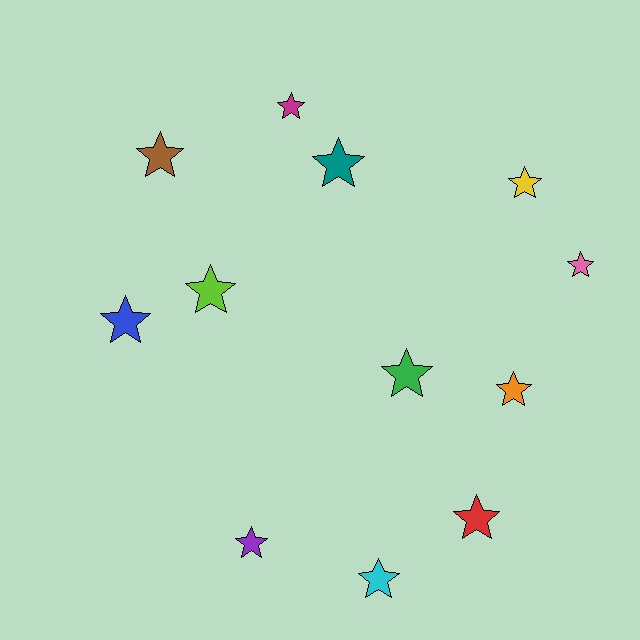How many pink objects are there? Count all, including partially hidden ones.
There is 1 pink object.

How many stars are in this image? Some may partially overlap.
There are 12 stars.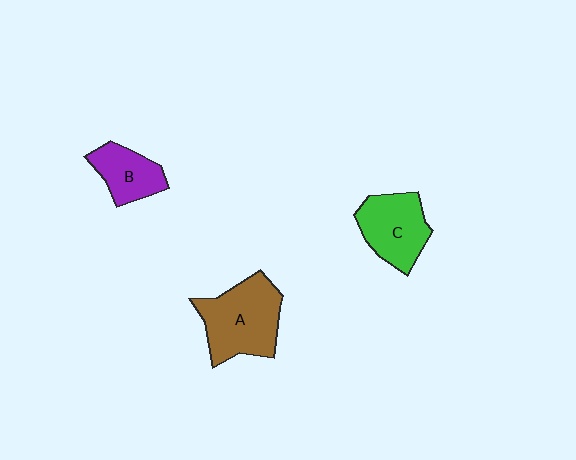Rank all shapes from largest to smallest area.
From largest to smallest: A (brown), C (green), B (purple).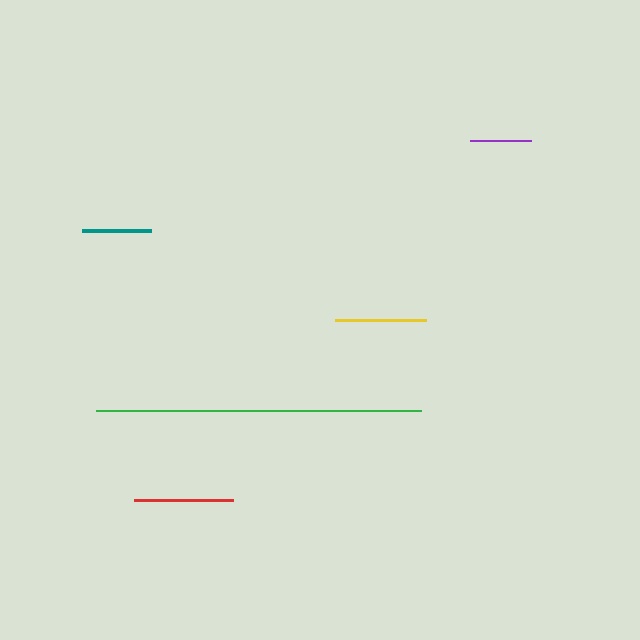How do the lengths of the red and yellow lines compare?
The red and yellow lines are approximately the same length.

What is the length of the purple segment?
The purple segment is approximately 61 pixels long.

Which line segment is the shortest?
The purple line is the shortest at approximately 61 pixels.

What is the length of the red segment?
The red segment is approximately 100 pixels long.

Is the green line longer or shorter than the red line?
The green line is longer than the red line.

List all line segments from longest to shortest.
From longest to shortest: green, red, yellow, teal, purple.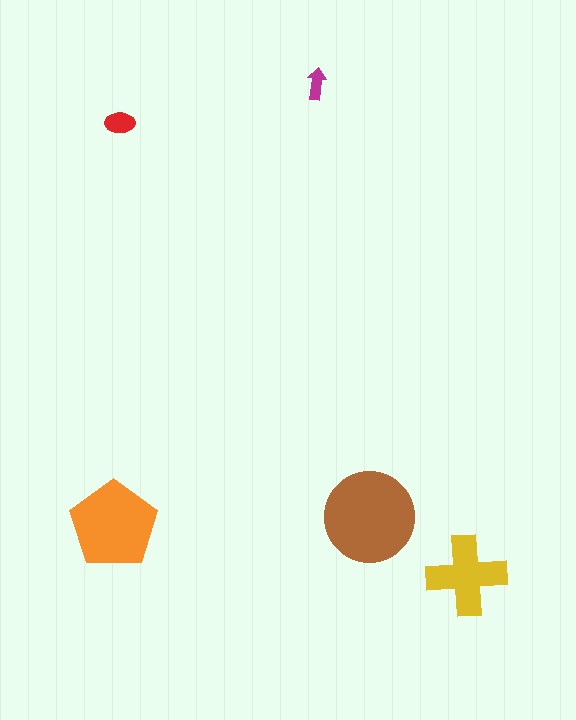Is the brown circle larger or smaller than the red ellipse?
Larger.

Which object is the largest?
The brown circle.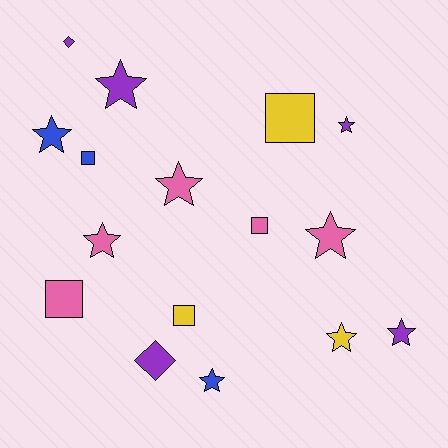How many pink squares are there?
There are 2 pink squares.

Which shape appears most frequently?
Star, with 9 objects.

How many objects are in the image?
There are 16 objects.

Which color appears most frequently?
Pink, with 5 objects.